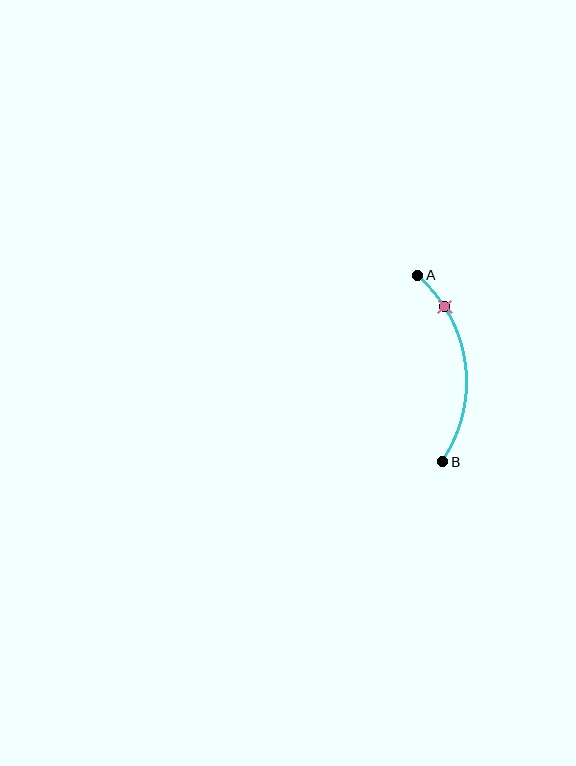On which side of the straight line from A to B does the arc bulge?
The arc bulges to the right of the straight line connecting A and B.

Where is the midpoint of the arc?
The arc midpoint is the point on the curve farthest from the straight line joining A and B. It sits to the right of that line.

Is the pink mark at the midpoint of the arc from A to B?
No. The pink mark lies on the arc but is closer to endpoint A. The arc midpoint would be at the point on the curve equidistant along the arc from both A and B.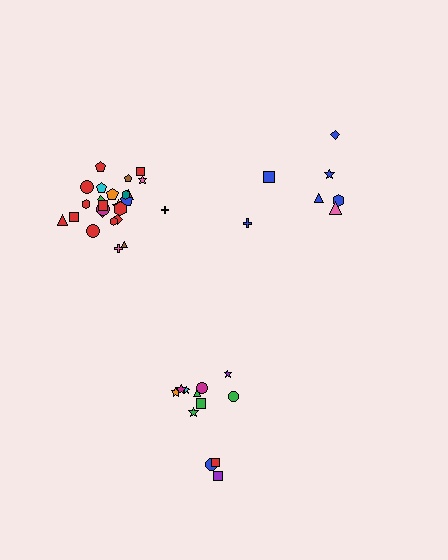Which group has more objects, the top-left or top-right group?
The top-left group.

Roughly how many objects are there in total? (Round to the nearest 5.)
Roughly 45 objects in total.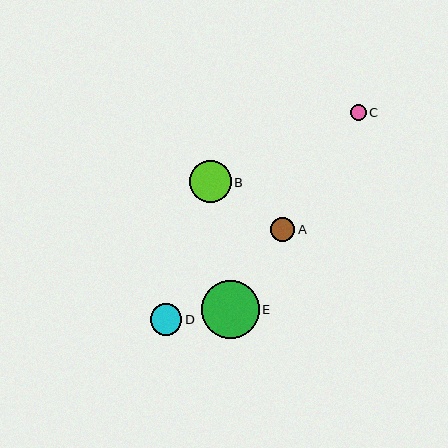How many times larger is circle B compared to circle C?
Circle B is approximately 2.8 times the size of circle C.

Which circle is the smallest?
Circle C is the smallest with a size of approximately 15 pixels.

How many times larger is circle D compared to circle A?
Circle D is approximately 1.3 times the size of circle A.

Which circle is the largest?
Circle E is the largest with a size of approximately 57 pixels.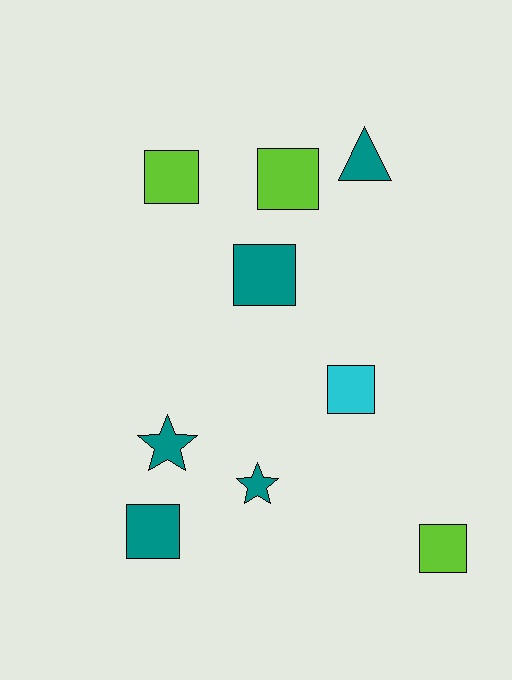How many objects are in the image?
There are 9 objects.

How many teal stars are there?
There are 2 teal stars.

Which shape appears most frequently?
Square, with 6 objects.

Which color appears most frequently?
Teal, with 5 objects.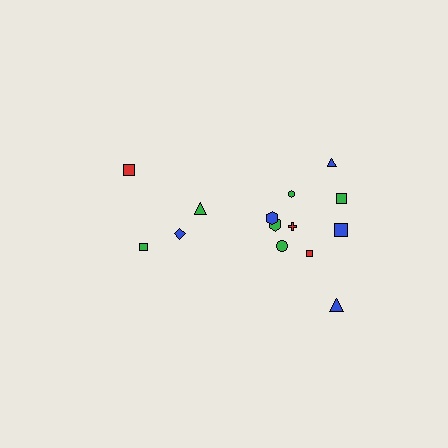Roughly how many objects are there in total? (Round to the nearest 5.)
Roughly 15 objects in total.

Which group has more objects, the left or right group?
The right group.